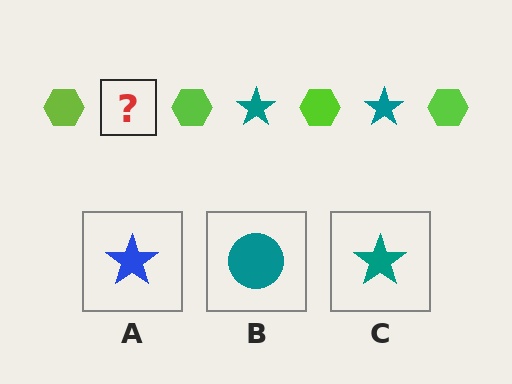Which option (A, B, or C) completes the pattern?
C.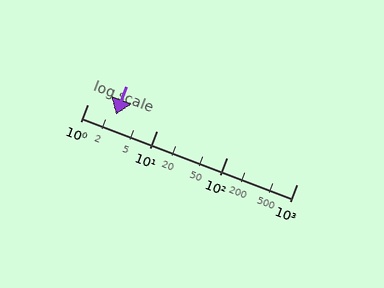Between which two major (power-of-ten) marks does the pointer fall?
The pointer is between 1 and 10.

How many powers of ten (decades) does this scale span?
The scale spans 3 decades, from 1 to 1000.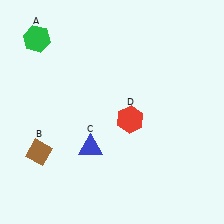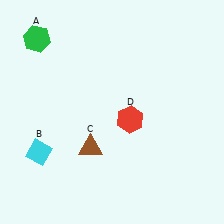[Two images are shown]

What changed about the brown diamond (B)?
In Image 1, B is brown. In Image 2, it changed to cyan.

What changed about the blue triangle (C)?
In Image 1, C is blue. In Image 2, it changed to brown.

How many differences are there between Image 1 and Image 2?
There are 2 differences between the two images.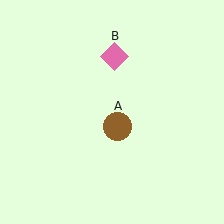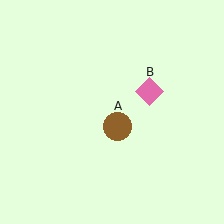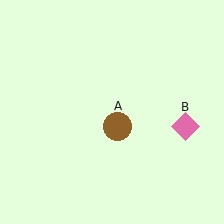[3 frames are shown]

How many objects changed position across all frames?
1 object changed position: pink diamond (object B).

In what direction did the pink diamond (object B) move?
The pink diamond (object B) moved down and to the right.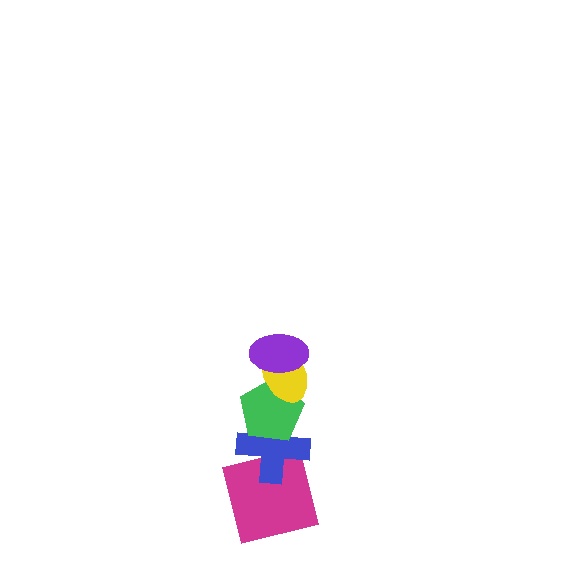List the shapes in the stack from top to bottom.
From top to bottom: the purple ellipse, the yellow ellipse, the green pentagon, the blue cross, the magenta square.